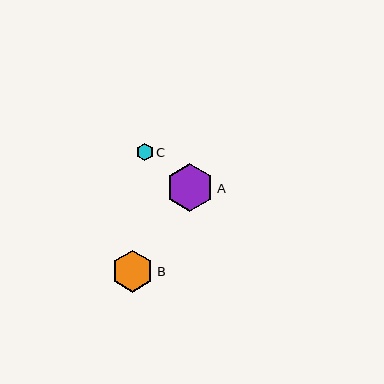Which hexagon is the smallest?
Hexagon C is the smallest with a size of approximately 17 pixels.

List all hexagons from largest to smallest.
From largest to smallest: A, B, C.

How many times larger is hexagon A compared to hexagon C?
Hexagon A is approximately 2.9 times the size of hexagon C.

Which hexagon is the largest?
Hexagon A is the largest with a size of approximately 48 pixels.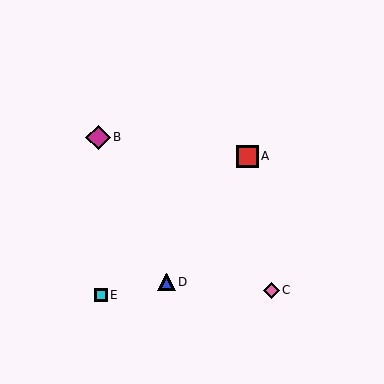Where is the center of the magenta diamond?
The center of the magenta diamond is at (98, 137).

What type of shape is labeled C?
Shape C is a pink diamond.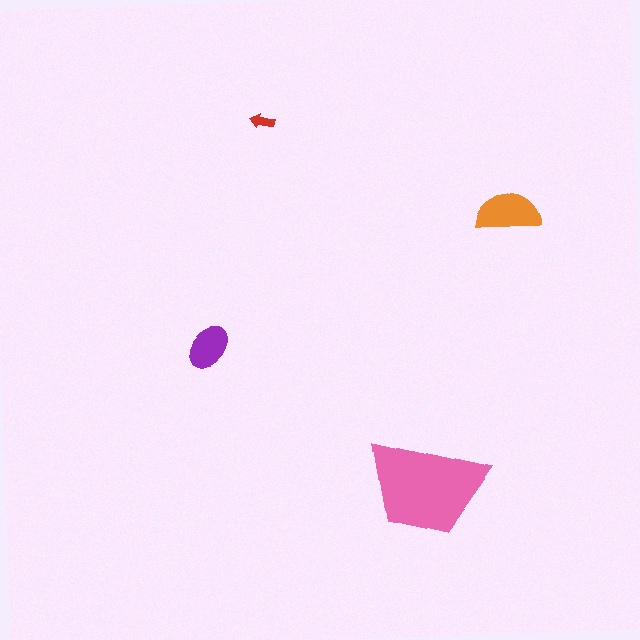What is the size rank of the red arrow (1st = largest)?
4th.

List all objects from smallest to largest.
The red arrow, the purple ellipse, the orange semicircle, the pink trapezoid.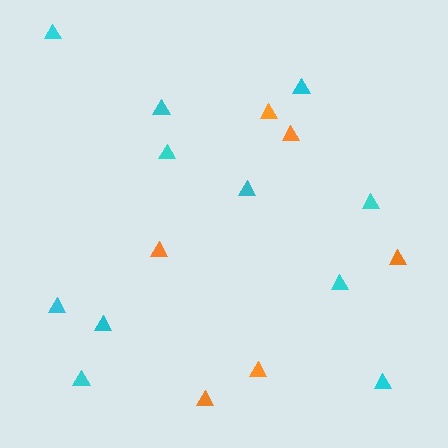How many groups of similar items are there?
There are 2 groups: one group of orange triangles (6) and one group of cyan triangles (11).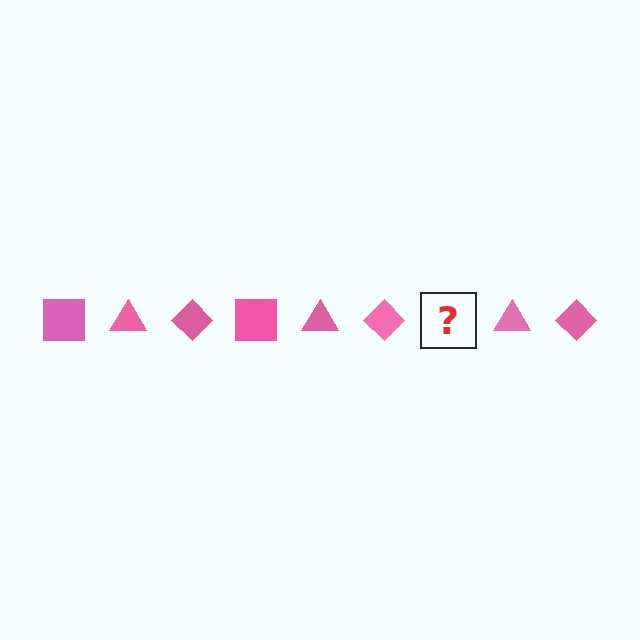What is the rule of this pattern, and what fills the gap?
The rule is that the pattern cycles through square, triangle, diamond shapes in pink. The gap should be filled with a pink square.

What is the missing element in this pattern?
The missing element is a pink square.